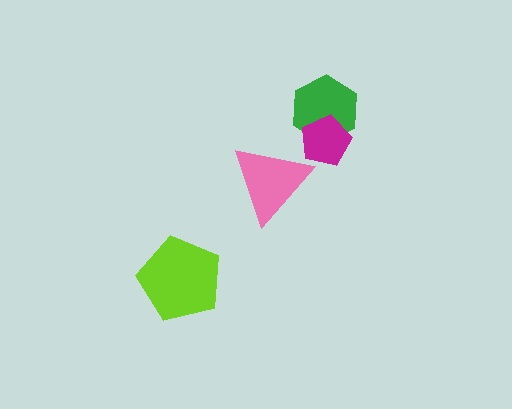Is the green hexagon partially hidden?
Yes, it is partially covered by another shape.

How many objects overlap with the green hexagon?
1 object overlaps with the green hexagon.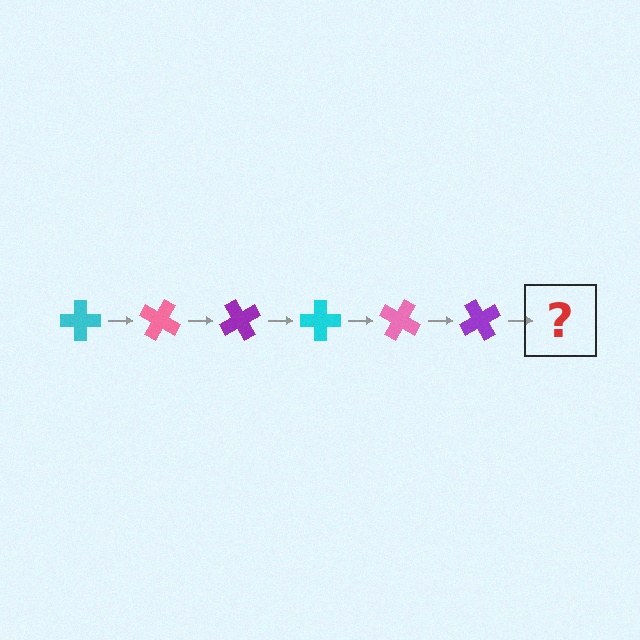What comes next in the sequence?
The next element should be a cyan cross, rotated 180 degrees from the start.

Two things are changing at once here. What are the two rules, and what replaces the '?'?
The two rules are that it rotates 30 degrees each step and the color cycles through cyan, pink, and purple. The '?' should be a cyan cross, rotated 180 degrees from the start.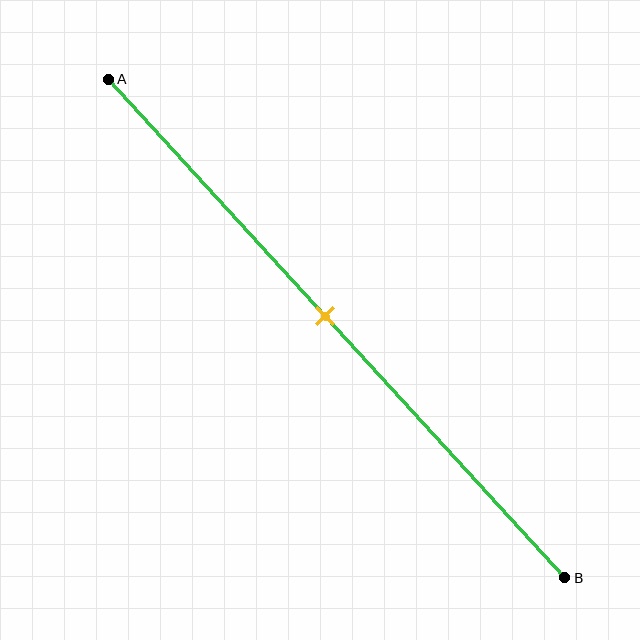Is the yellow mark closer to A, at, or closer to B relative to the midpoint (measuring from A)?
The yellow mark is approximately at the midpoint of segment AB.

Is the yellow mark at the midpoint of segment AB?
Yes, the mark is approximately at the midpoint.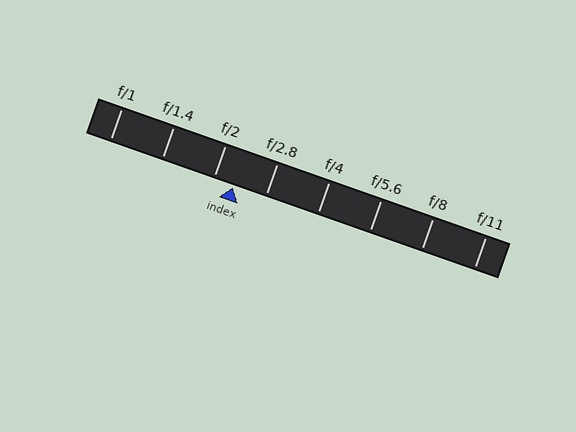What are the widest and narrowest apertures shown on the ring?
The widest aperture shown is f/1 and the narrowest is f/11.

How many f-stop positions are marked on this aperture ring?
There are 8 f-stop positions marked.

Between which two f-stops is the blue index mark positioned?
The index mark is between f/2 and f/2.8.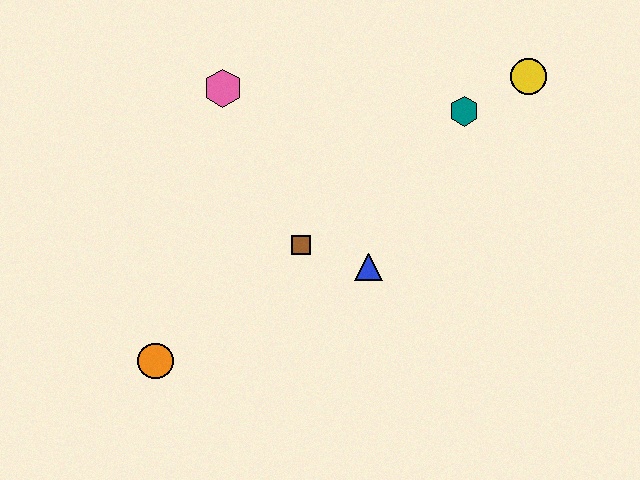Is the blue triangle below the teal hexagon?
Yes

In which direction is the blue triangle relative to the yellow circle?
The blue triangle is below the yellow circle.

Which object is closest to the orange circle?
The brown square is closest to the orange circle.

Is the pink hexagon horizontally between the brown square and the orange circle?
Yes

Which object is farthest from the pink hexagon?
The yellow circle is farthest from the pink hexagon.